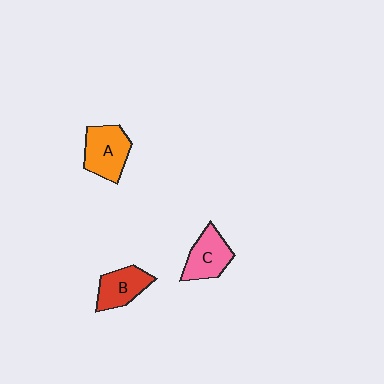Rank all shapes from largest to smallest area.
From largest to smallest: A (orange), C (pink), B (red).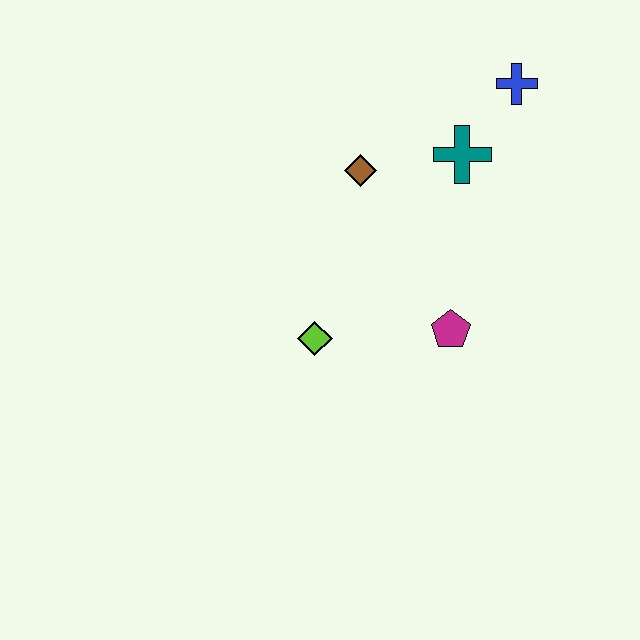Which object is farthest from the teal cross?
The lime diamond is farthest from the teal cross.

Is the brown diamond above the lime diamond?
Yes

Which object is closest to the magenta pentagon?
The lime diamond is closest to the magenta pentagon.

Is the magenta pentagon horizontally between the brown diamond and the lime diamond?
No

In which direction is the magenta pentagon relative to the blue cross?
The magenta pentagon is below the blue cross.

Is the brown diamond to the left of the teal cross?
Yes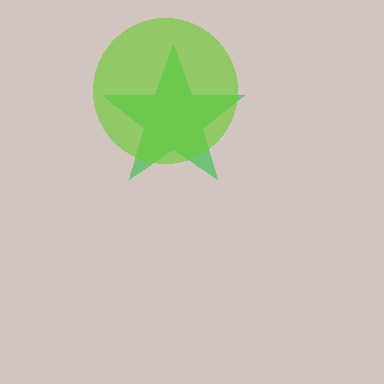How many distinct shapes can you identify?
There are 2 distinct shapes: a green star, a lime circle.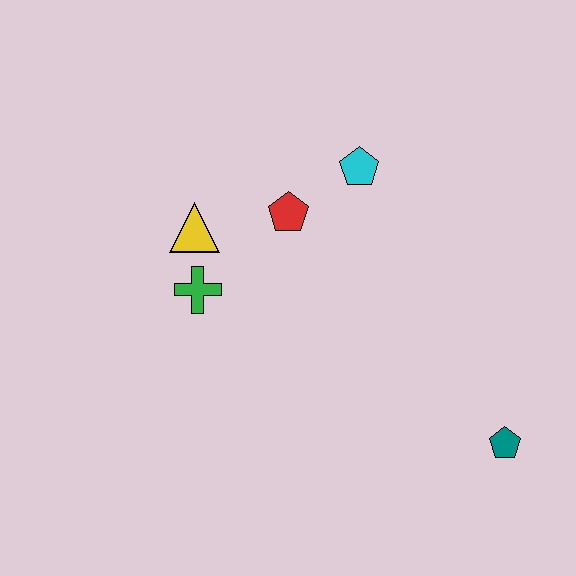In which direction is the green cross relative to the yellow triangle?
The green cross is below the yellow triangle.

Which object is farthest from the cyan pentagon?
The teal pentagon is farthest from the cyan pentagon.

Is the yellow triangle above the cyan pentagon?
No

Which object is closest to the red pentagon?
The cyan pentagon is closest to the red pentagon.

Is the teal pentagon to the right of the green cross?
Yes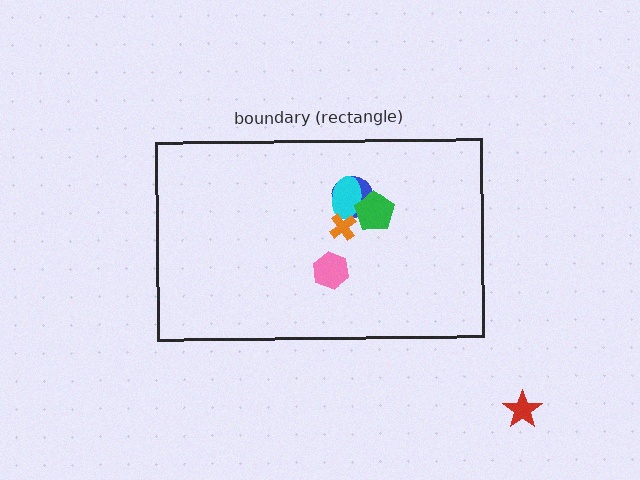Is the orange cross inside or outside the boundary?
Inside.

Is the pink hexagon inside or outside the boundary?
Inside.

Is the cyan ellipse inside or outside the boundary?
Inside.